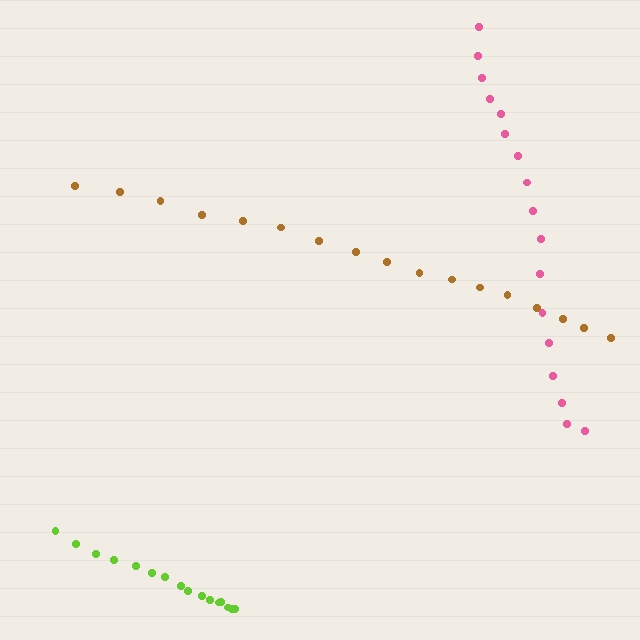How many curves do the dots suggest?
There are 3 distinct paths.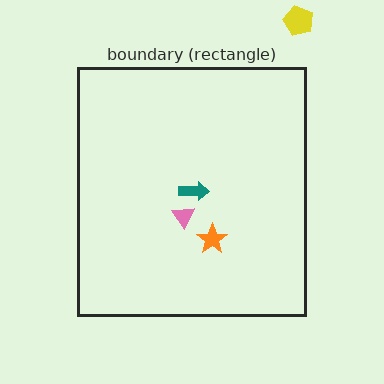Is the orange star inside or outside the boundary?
Inside.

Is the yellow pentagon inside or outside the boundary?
Outside.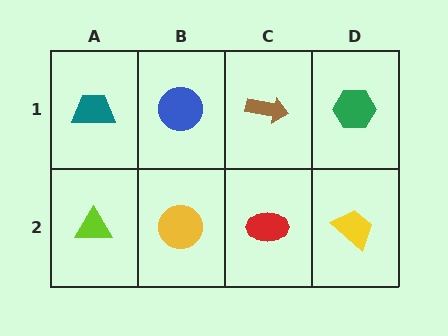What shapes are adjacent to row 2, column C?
A brown arrow (row 1, column C), a yellow circle (row 2, column B), a yellow trapezoid (row 2, column D).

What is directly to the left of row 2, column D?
A red ellipse.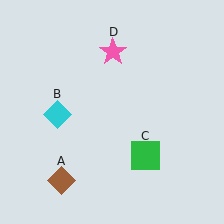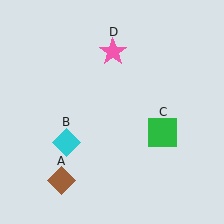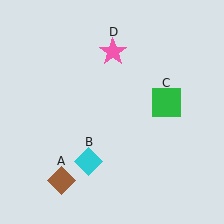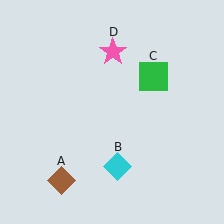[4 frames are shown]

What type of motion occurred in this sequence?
The cyan diamond (object B), green square (object C) rotated counterclockwise around the center of the scene.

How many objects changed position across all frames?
2 objects changed position: cyan diamond (object B), green square (object C).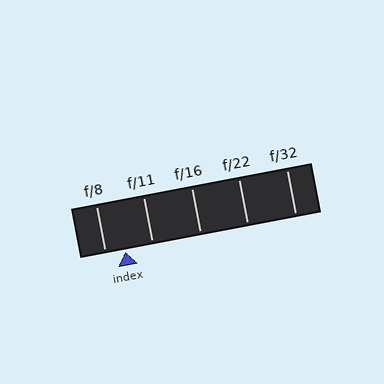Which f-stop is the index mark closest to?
The index mark is closest to f/8.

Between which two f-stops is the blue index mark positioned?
The index mark is between f/8 and f/11.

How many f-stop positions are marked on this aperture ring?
There are 5 f-stop positions marked.